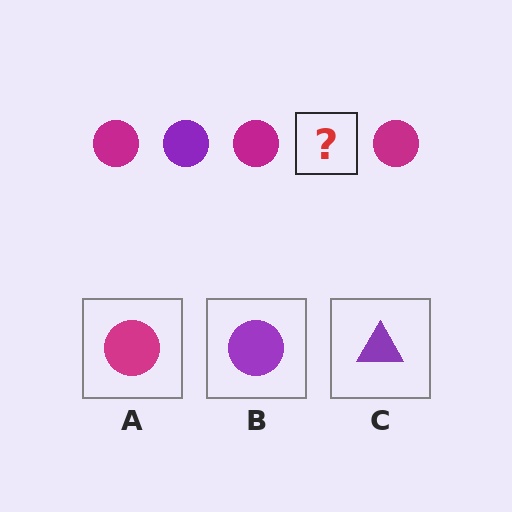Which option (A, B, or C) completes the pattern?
B.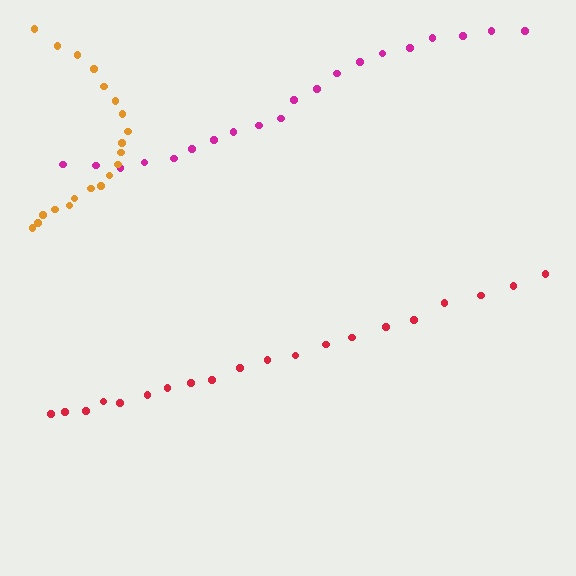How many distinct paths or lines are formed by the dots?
There are 3 distinct paths.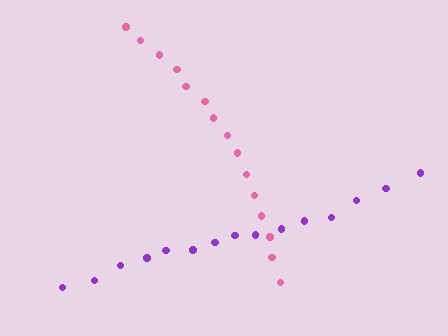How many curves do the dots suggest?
There are 2 distinct paths.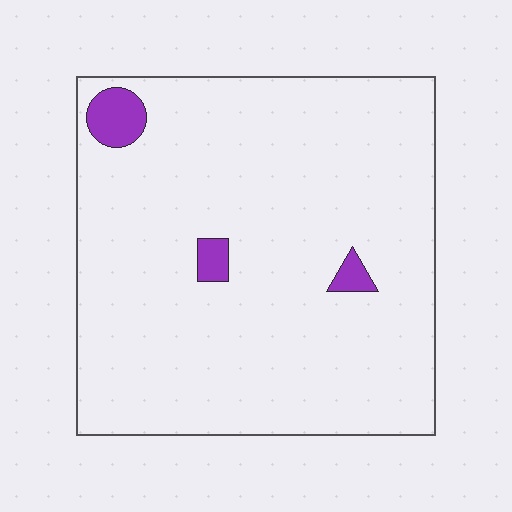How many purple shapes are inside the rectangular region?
3.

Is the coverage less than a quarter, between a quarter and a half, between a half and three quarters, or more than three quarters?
Less than a quarter.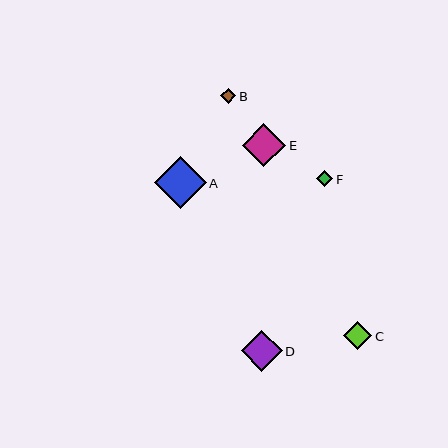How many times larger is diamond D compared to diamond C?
Diamond D is approximately 1.4 times the size of diamond C.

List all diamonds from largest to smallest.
From largest to smallest: A, E, D, C, F, B.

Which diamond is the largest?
Diamond A is the largest with a size of approximately 52 pixels.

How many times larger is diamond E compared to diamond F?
Diamond E is approximately 2.8 times the size of diamond F.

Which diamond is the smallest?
Diamond B is the smallest with a size of approximately 15 pixels.